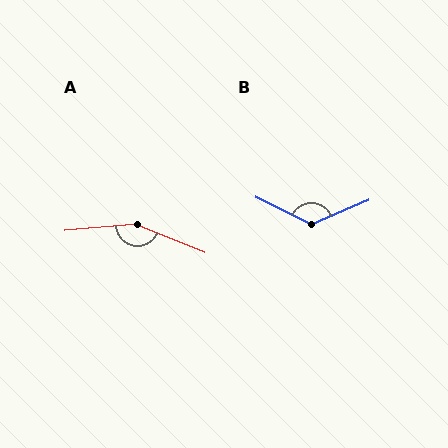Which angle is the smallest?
B, at approximately 130 degrees.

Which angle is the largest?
A, at approximately 153 degrees.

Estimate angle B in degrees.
Approximately 130 degrees.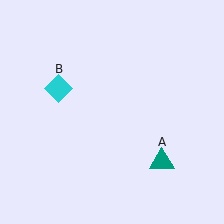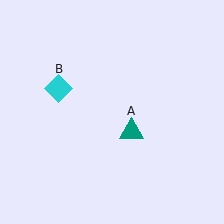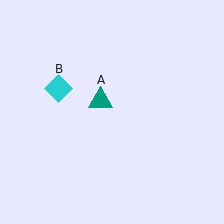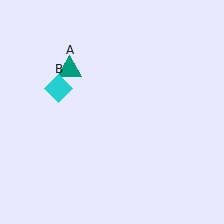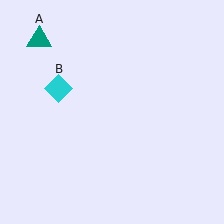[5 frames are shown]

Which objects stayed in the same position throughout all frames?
Cyan diamond (object B) remained stationary.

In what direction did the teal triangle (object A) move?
The teal triangle (object A) moved up and to the left.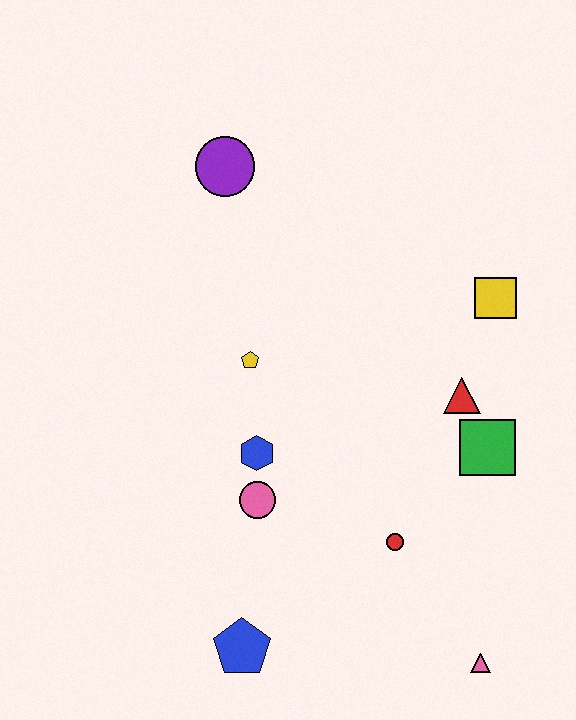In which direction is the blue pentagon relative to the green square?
The blue pentagon is to the left of the green square.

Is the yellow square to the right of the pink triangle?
Yes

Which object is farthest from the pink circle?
The purple circle is farthest from the pink circle.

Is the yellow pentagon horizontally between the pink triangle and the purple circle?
Yes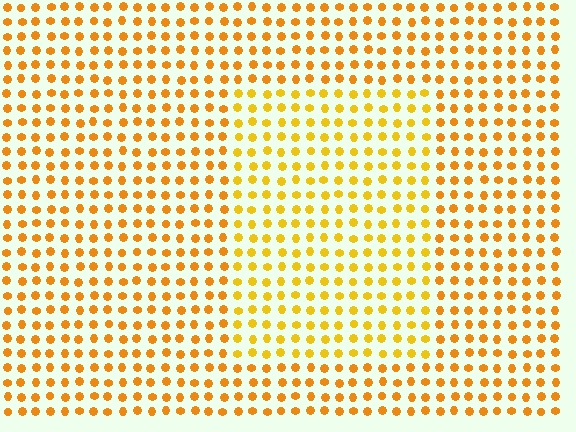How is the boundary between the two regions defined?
The boundary is defined purely by a slight shift in hue (about 17 degrees). Spacing, size, and orientation are identical on both sides.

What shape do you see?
I see a rectangle.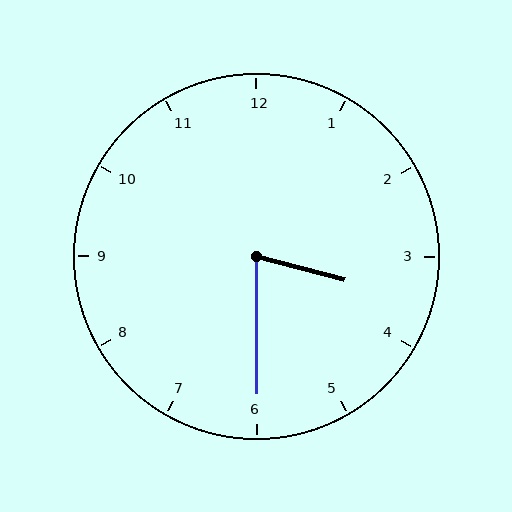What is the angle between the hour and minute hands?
Approximately 75 degrees.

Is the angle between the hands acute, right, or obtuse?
It is acute.